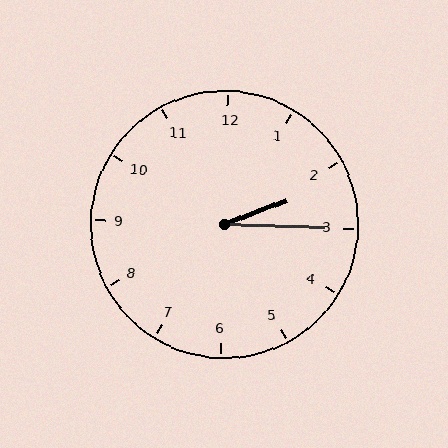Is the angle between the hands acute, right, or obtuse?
It is acute.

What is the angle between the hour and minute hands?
Approximately 22 degrees.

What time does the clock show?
2:15.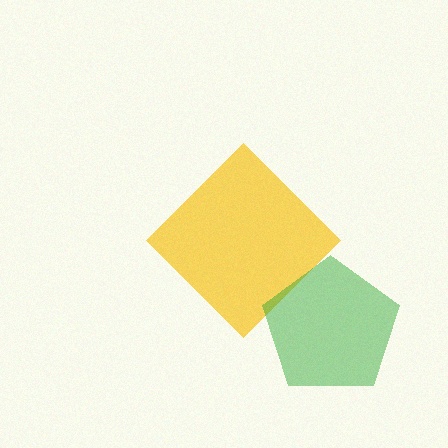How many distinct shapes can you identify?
There are 2 distinct shapes: a yellow diamond, a green pentagon.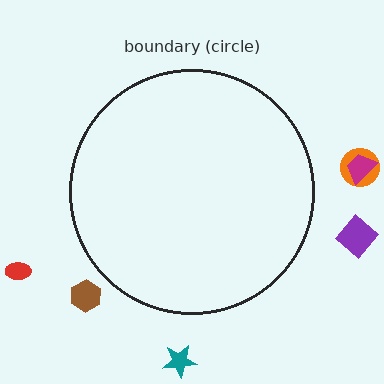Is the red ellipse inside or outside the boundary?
Outside.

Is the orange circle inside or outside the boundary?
Outside.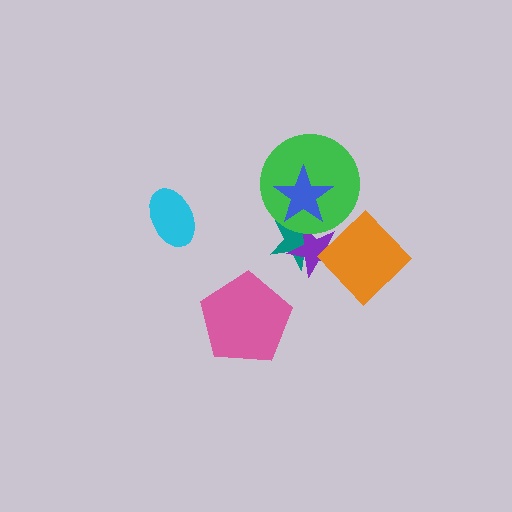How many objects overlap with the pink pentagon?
0 objects overlap with the pink pentagon.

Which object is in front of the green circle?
The blue star is in front of the green circle.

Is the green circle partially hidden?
Yes, it is partially covered by another shape.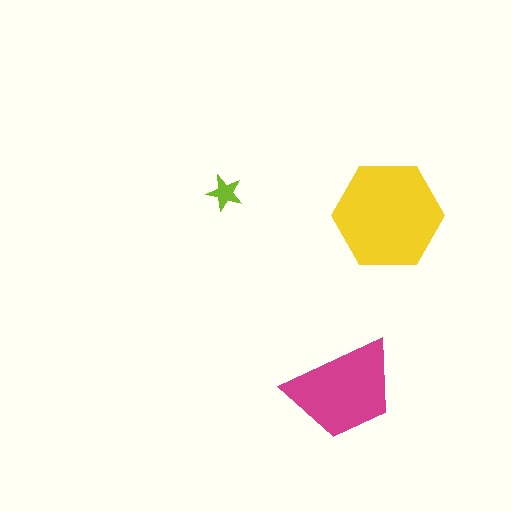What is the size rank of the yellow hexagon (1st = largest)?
1st.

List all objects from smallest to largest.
The lime star, the magenta trapezoid, the yellow hexagon.